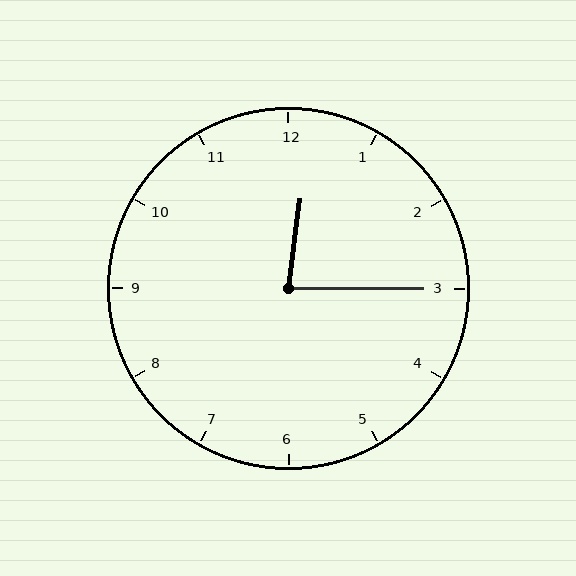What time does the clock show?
12:15.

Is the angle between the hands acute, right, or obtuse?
It is acute.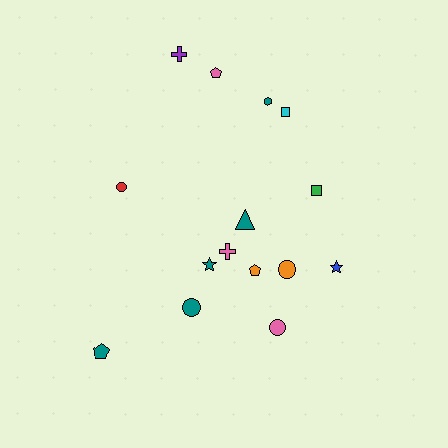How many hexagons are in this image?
There is 1 hexagon.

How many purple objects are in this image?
There is 1 purple object.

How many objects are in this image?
There are 15 objects.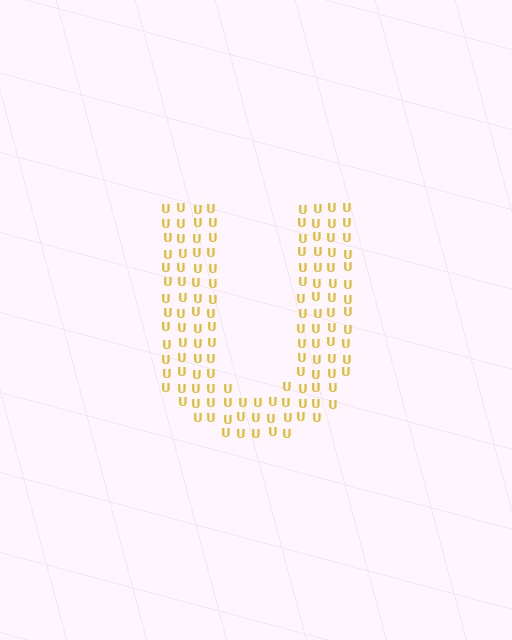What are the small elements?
The small elements are letter U's.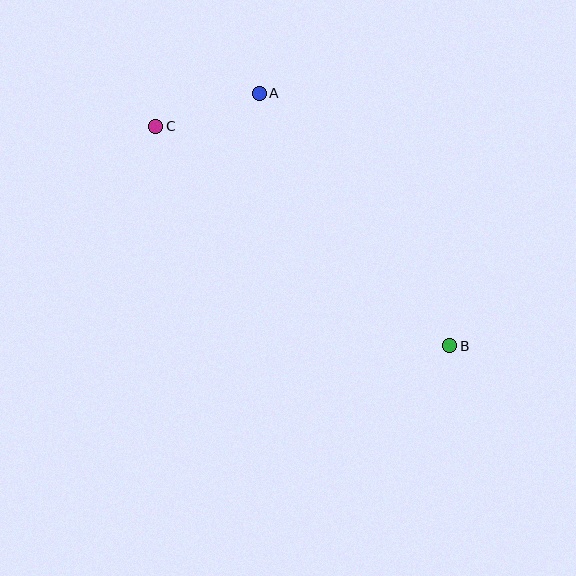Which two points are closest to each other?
Points A and C are closest to each other.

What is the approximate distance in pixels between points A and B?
The distance between A and B is approximately 316 pixels.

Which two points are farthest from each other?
Points B and C are farthest from each other.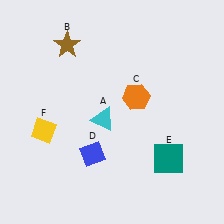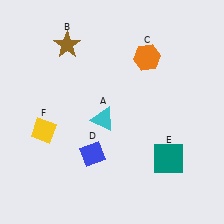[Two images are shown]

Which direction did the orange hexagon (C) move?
The orange hexagon (C) moved up.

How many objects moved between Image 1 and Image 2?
1 object moved between the two images.